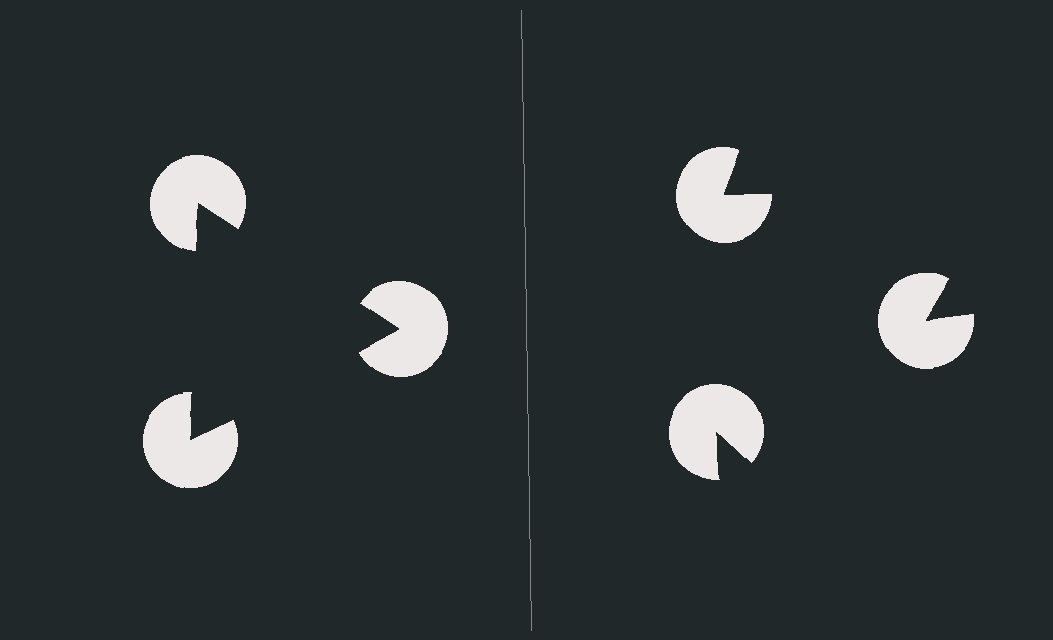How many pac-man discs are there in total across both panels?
6 — 3 on each side.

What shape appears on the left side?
An illusory triangle.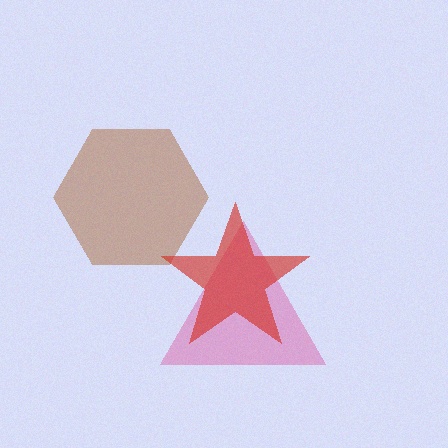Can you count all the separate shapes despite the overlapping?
Yes, there are 3 separate shapes.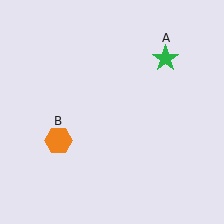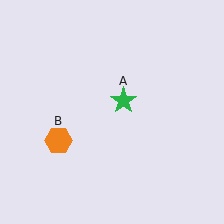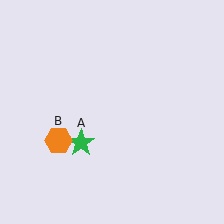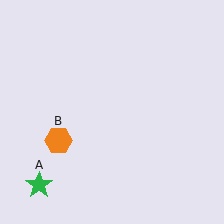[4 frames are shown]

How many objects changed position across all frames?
1 object changed position: green star (object A).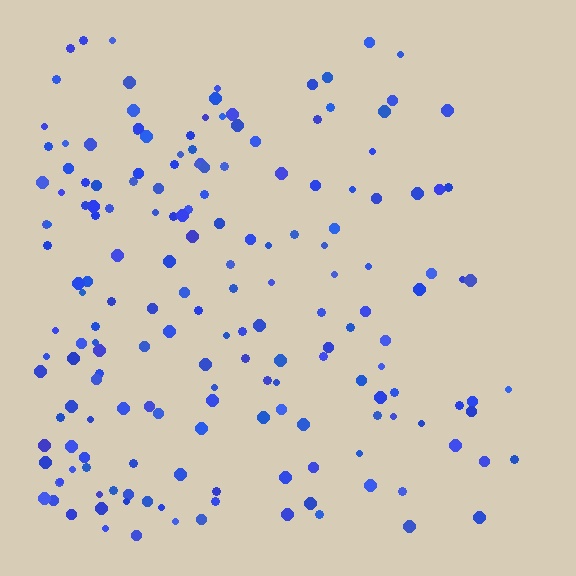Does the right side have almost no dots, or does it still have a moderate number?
Still a moderate number, just noticeably fewer than the left.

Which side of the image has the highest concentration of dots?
The left.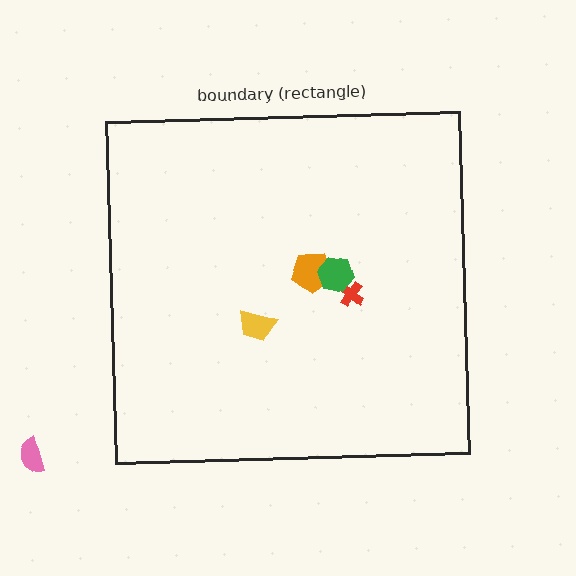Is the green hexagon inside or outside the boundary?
Inside.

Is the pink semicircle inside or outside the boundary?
Outside.